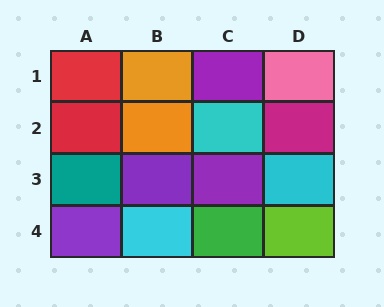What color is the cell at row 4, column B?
Cyan.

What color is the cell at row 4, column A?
Purple.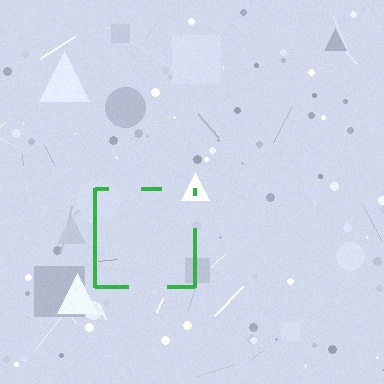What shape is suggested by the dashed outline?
The dashed outline suggests a square.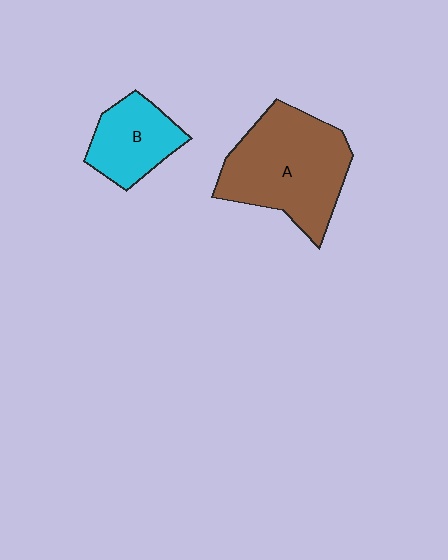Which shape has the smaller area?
Shape B (cyan).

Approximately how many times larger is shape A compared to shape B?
Approximately 1.9 times.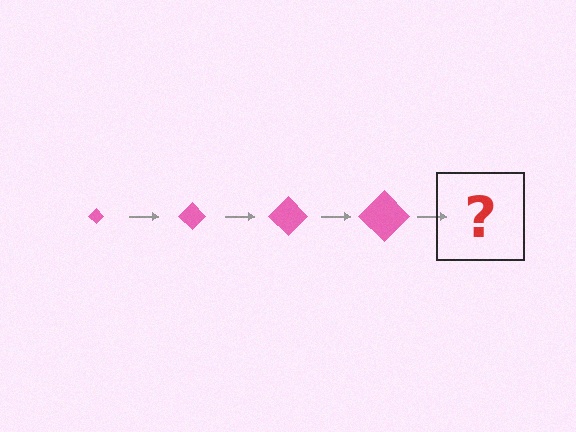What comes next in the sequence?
The next element should be a pink diamond, larger than the previous one.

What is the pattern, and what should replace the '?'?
The pattern is that the diamond gets progressively larger each step. The '?' should be a pink diamond, larger than the previous one.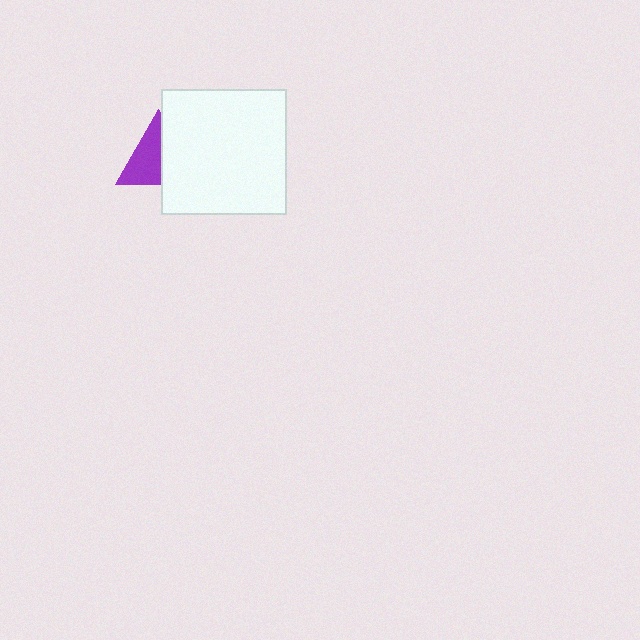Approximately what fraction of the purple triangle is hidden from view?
Roughly 44% of the purple triangle is hidden behind the white square.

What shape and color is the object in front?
The object in front is a white square.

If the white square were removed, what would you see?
You would see the complete purple triangle.